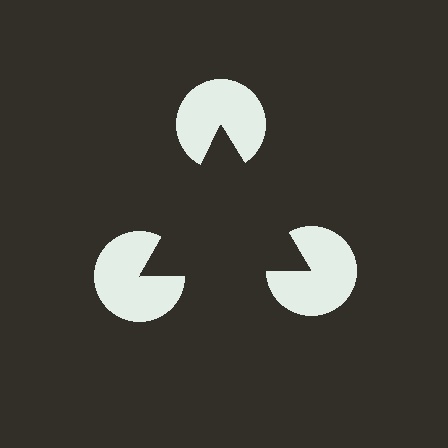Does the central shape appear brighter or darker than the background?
It typically appears slightly darker than the background, even though no actual brightness change is drawn.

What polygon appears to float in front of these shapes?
An illusory triangle — its edges are inferred from the aligned wedge cuts in the pac-man discs, not physically drawn.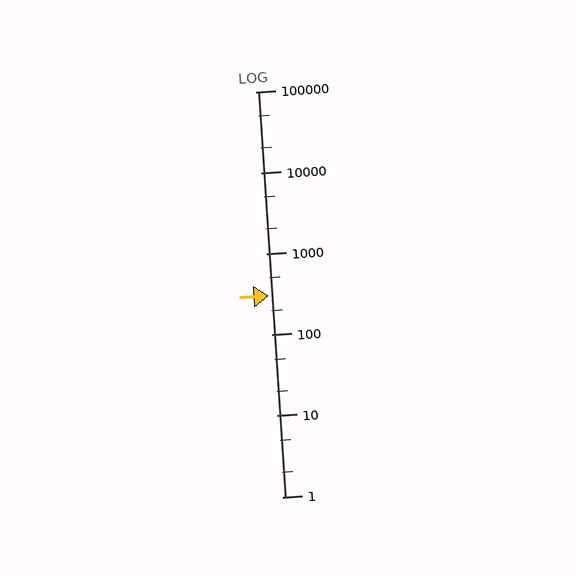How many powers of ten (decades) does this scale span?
The scale spans 5 decades, from 1 to 100000.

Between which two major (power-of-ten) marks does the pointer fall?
The pointer is between 100 and 1000.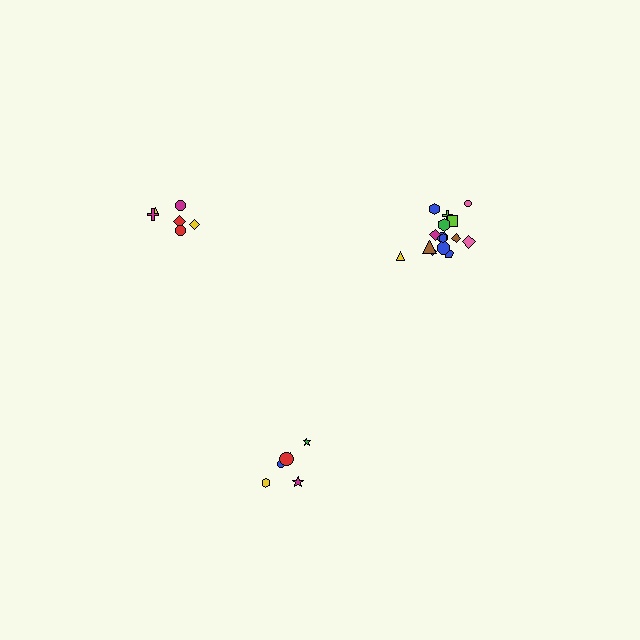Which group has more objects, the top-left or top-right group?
The top-right group.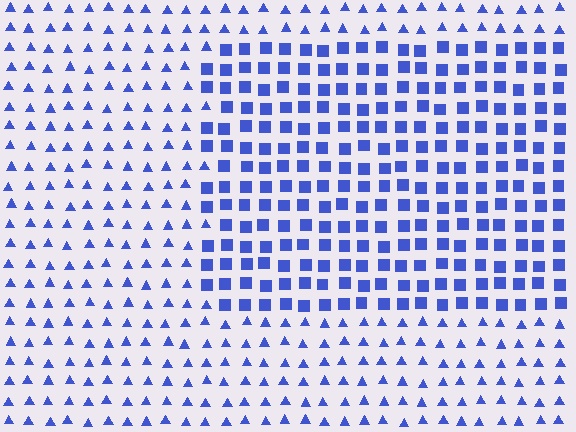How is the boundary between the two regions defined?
The boundary is defined by a change in element shape: squares inside vs. triangles outside. All elements share the same color and spacing.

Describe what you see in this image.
The image is filled with small blue elements arranged in a uniform grid. A rectangle-shaped region contains squares, while the surrounding area contains triangles. The boundary is defined purely by the change in element shape.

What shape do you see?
I see a rectangle.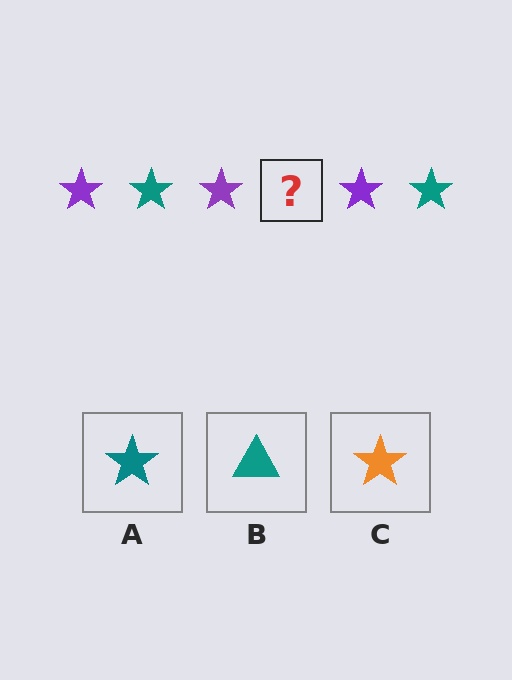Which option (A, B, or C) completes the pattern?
A.